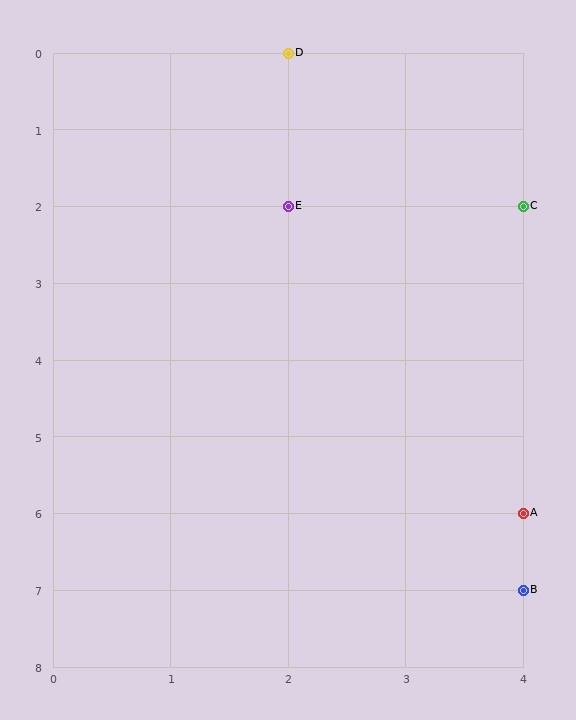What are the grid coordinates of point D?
Point D is at grid coordinates (2, 0).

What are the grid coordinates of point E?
Point E is at grid coordinates (2, 2).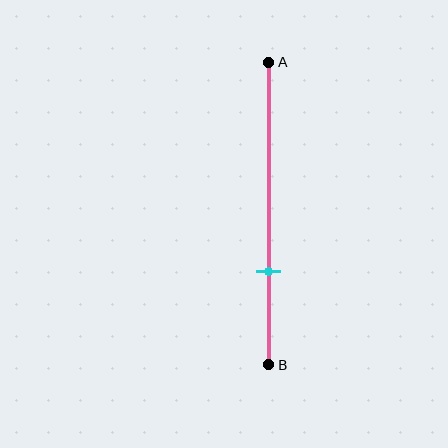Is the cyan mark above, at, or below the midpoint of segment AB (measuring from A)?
The cyan mark is below the midpoint of segment AB.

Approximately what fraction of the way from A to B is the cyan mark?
The cyan mark is approximately 70% of the way from A to B.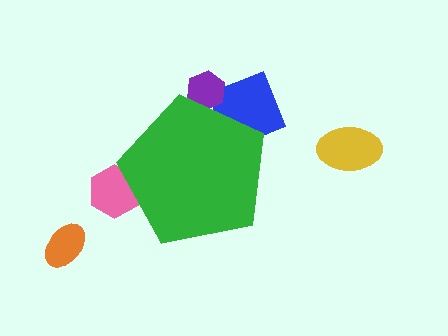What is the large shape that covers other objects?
A green pentagon.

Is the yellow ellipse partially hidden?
No, the yellow ellipse is fully visible.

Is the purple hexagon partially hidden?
Yes, the purple hexagon is partially hidden behind the green pentagon.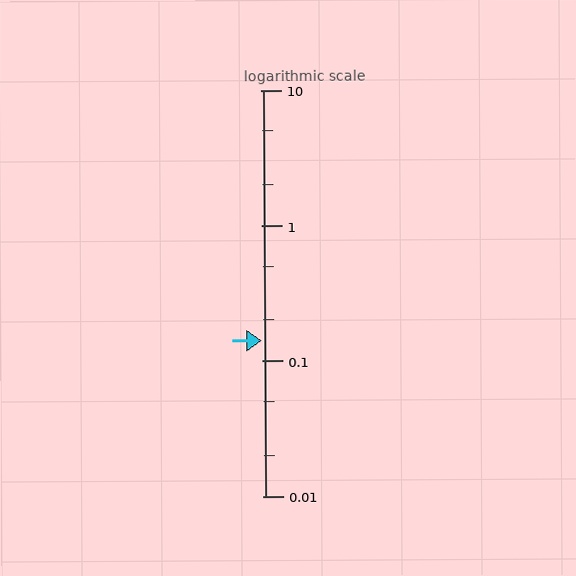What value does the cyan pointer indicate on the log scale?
The pointer indicates approximately 0.14.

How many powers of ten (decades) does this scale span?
The scale spans 3 decades, from 0.01 to 10.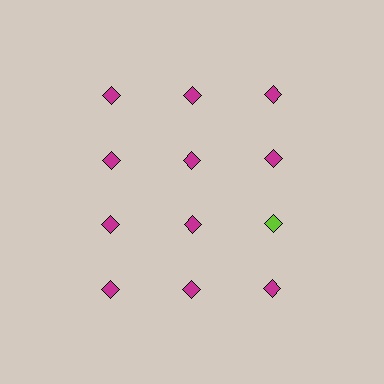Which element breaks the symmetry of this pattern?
The lime diamond in the third row, center column breaks the symmetry. All other shapes are magenta diamonds.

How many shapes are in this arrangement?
There are 12 shapes arranged in a grid pattern.